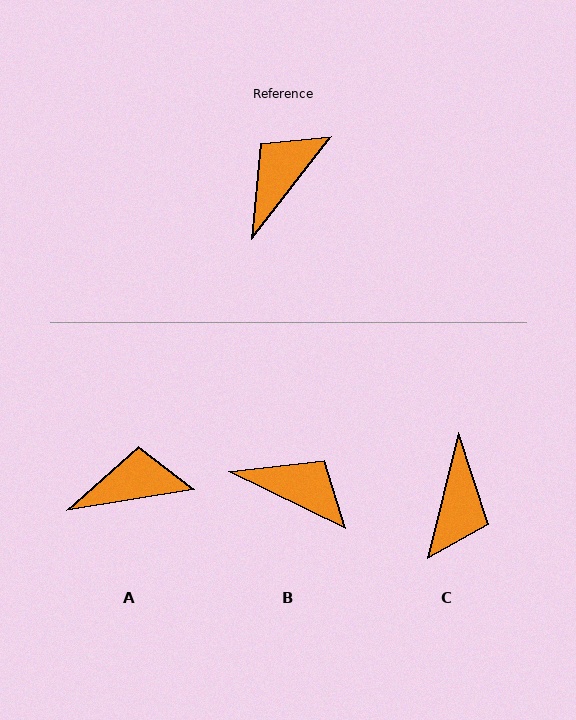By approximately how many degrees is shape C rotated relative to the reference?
Approximately 156 degrees clockwise.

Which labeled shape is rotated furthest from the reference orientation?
C, about 156 degrees away.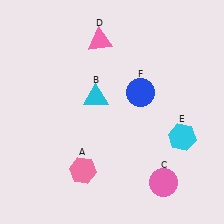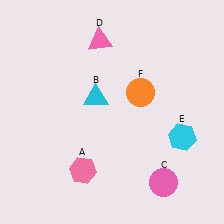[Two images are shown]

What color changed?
The circle (F) changed from blue in Image 1 to orange in Image 2.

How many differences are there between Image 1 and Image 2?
There is 1 difference between the two images.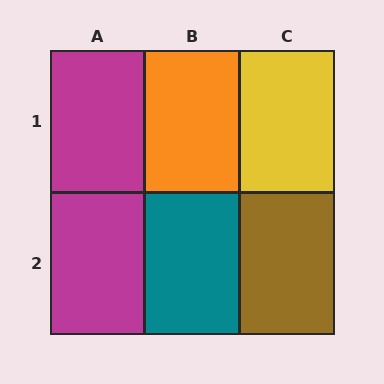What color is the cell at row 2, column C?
Brown.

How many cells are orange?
1 cell is orange.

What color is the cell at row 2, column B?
Teal.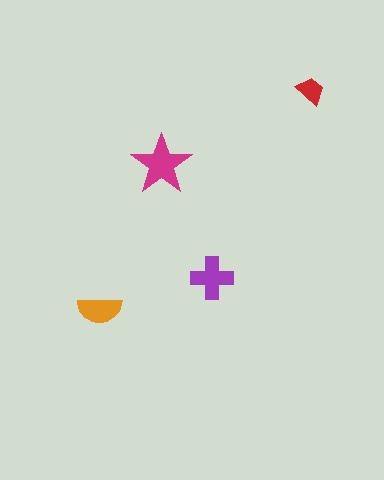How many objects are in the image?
There are 4 objects in the image.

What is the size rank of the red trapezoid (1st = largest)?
4th.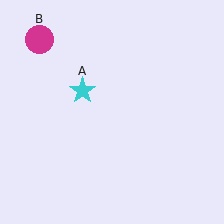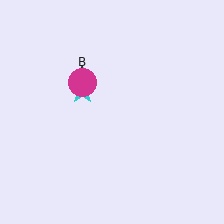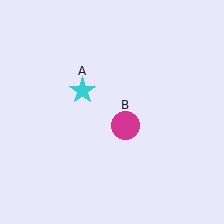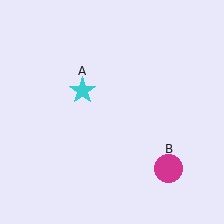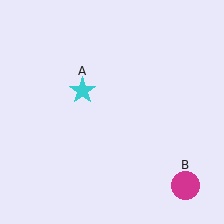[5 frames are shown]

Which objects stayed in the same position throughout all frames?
Cyan star (object A) remained stationary.